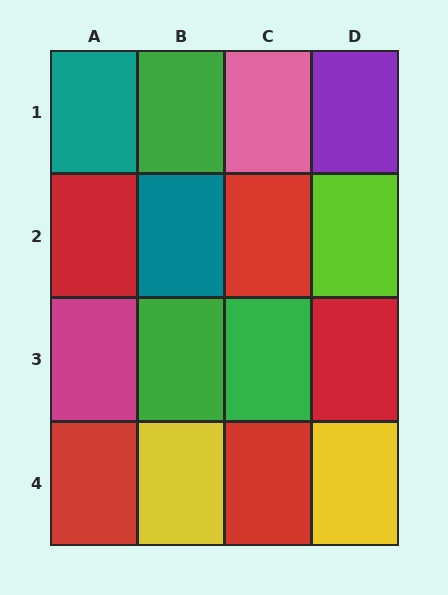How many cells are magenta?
1 cell is magenta.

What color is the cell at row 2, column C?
Red.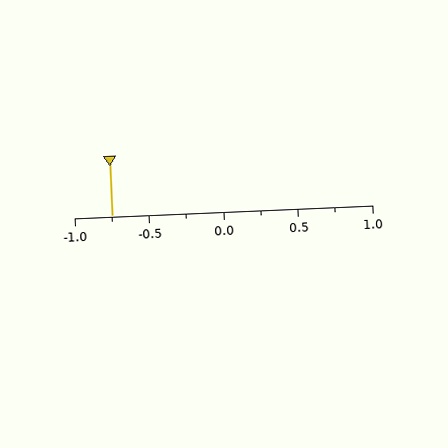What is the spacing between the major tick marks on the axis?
The major ticks are spaced 0.5 apart.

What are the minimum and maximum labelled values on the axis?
The axis runs from -1.0 to 1.0.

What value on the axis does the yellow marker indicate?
The marker indicates approximately -0.75.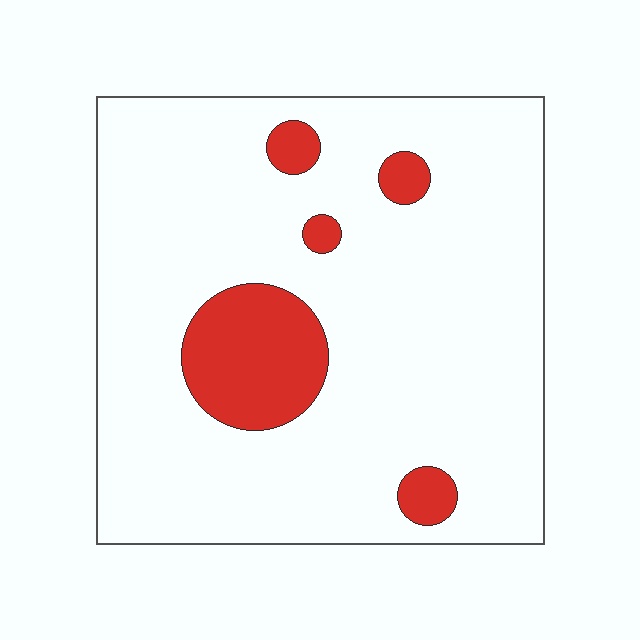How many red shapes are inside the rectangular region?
5.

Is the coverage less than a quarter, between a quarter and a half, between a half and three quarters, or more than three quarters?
Less than a quarter.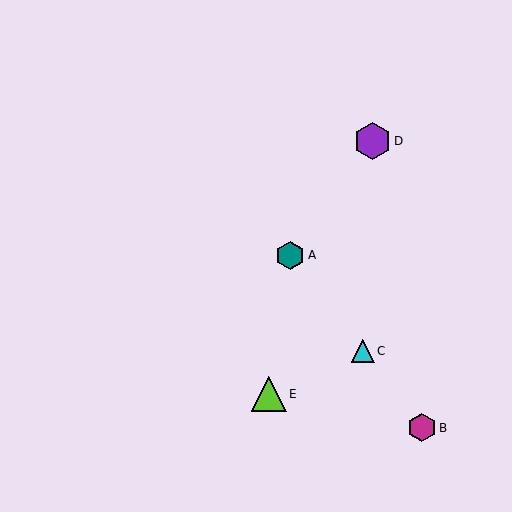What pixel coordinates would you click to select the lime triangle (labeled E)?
Click at (269, 394) to select the lime triangle E.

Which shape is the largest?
The purple hexagon (labeled D) is the largest.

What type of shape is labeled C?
Shape C is a cyan triangle.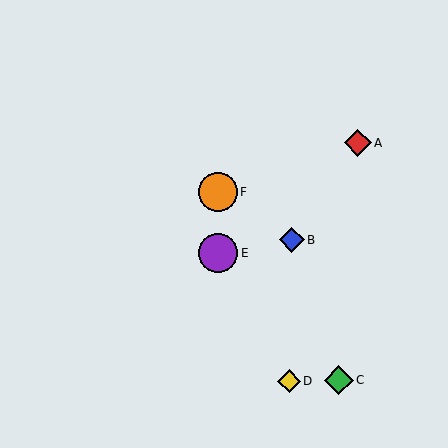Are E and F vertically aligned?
Yes, both are at x≈218.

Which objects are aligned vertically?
Objects E, F are aligned vertically.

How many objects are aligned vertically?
2 objects (E, F) are aligned vertically.